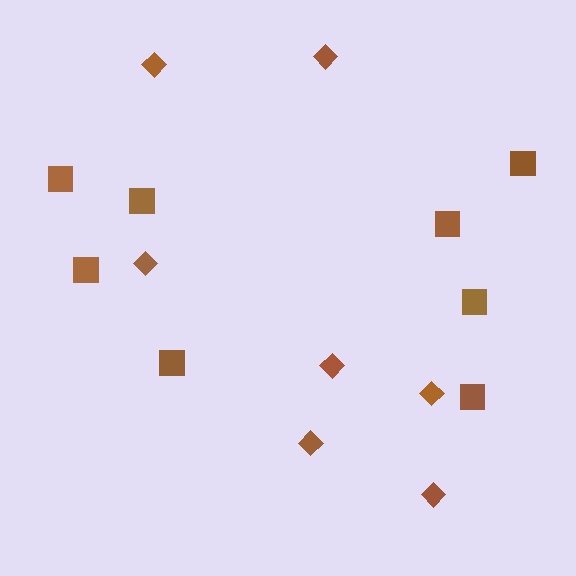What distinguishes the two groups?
There are 2 groups: one group of squares (8) and one group of diamonds (7).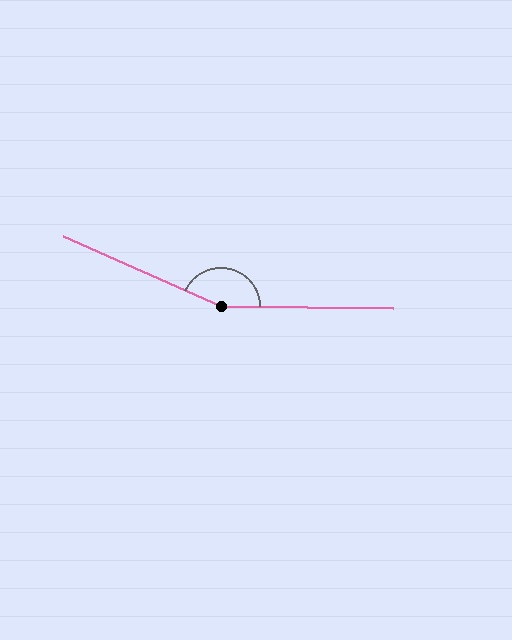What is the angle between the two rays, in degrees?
Approximately 157 degrees.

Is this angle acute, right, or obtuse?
It is obtuse.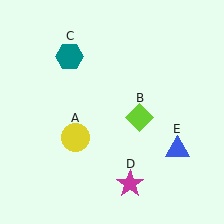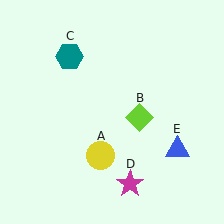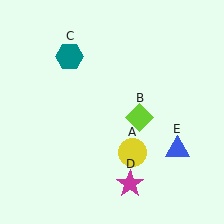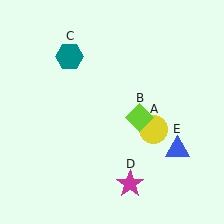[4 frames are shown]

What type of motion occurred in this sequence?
The yellow circle (object A) rotated counterclockwise around the center of the scene.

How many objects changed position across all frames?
1 object changed position: yellow circle (object A).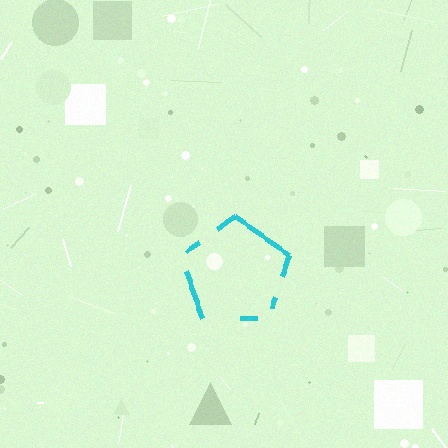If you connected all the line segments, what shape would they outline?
They would outline a pentagon.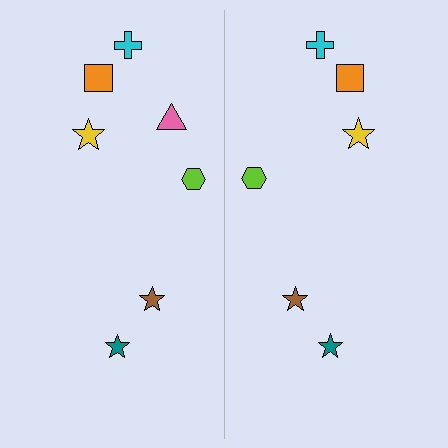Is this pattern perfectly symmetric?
No, the pattern is not perfectly symmetric. A pink triangle is missing from the right side.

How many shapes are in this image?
There are 13 shapes in this image.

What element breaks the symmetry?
A pink triangle is missing from the right side.